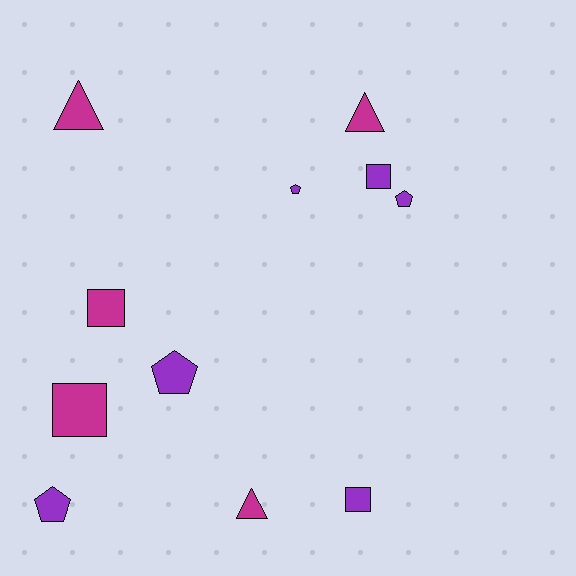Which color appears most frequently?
Purple, with 6 objects.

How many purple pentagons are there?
There are 4 purple pentagons.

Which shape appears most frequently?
Pentagon, with 4 objects.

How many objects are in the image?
There are 11 objects.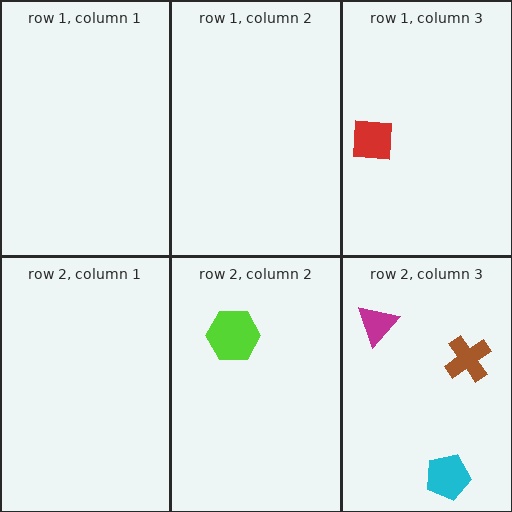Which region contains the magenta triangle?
The row 2, column 3 region.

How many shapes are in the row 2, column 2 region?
1.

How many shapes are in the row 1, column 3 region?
1.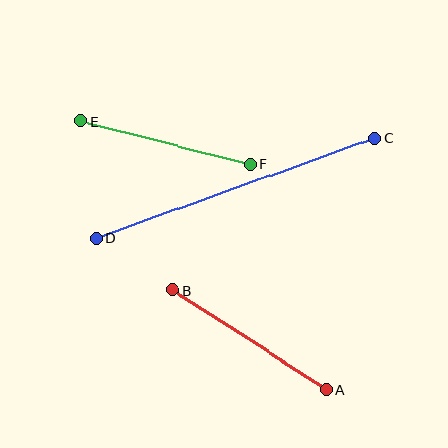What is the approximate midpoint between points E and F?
The midpoint is at approximately (166, 143) pixels.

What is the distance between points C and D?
The distance is approximately 296 pixels.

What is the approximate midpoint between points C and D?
The midpoint is at approximately (235, 188) pixels.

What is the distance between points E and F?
The distance is approximately 174 pixels.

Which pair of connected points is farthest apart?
Points C and D are farthest apart.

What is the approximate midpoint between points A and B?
The midpoint is at approximately (250, 340) pixels.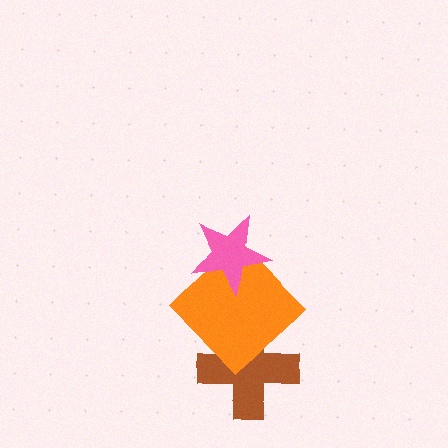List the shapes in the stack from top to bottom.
From top to bottom: the pink star, the orange diamond, the brown cross.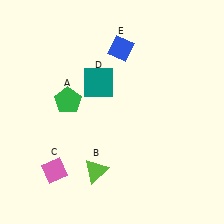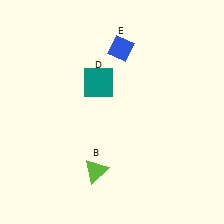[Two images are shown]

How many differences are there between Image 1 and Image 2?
There are 2 differences between the two images.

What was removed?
The pink diamond (C), the green pentagon (A) were removed in Image 2.